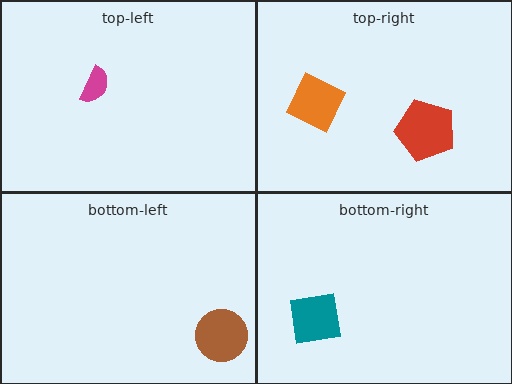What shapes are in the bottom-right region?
The teal square.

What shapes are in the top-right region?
The orange square, the red pentagon.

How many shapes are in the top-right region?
2.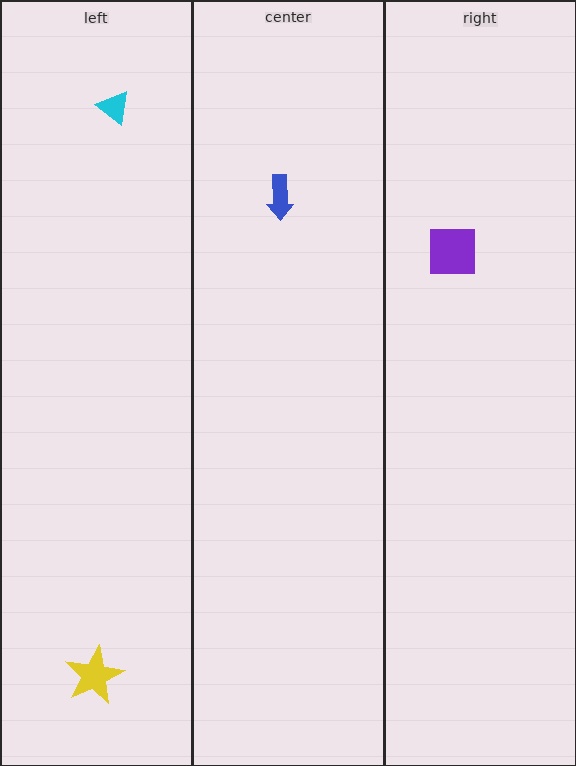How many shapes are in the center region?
1.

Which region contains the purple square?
The right region.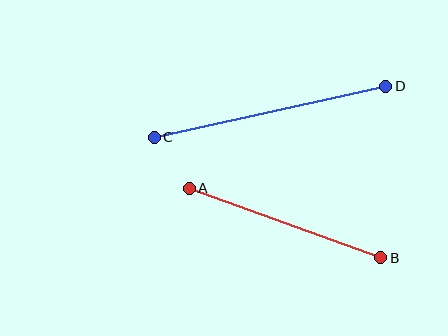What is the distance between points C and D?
The distance is approximately 237 pixels.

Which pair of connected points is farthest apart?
Points C and D are farthest apart.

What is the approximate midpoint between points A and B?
The midpoint is at approximately (285, 223) pixels.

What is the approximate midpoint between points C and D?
The midpoint is at approximately (270, 112) pixels.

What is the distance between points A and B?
The distance is approximately 204 pixels.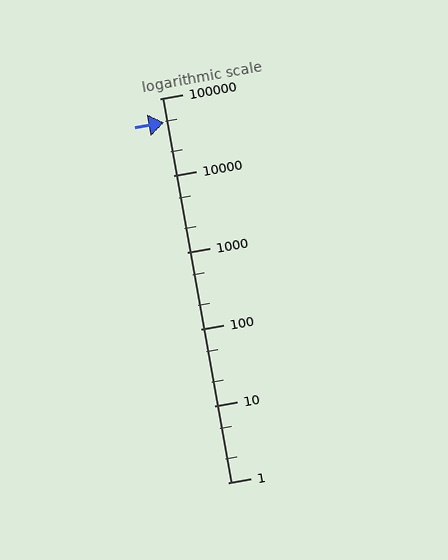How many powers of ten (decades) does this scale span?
The scale spans 5 decades, from 1 to 100000.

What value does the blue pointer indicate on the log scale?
The pointer indicates approximately 48000.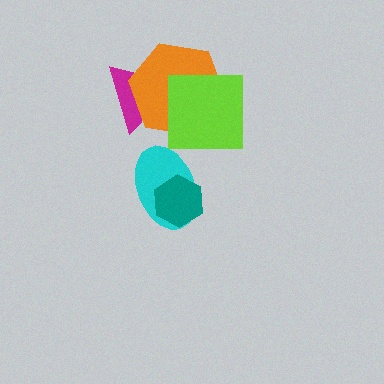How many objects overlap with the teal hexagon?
1 object overlaps with the teal hexagon.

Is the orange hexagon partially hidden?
Yes, it is partially covered by another shape.